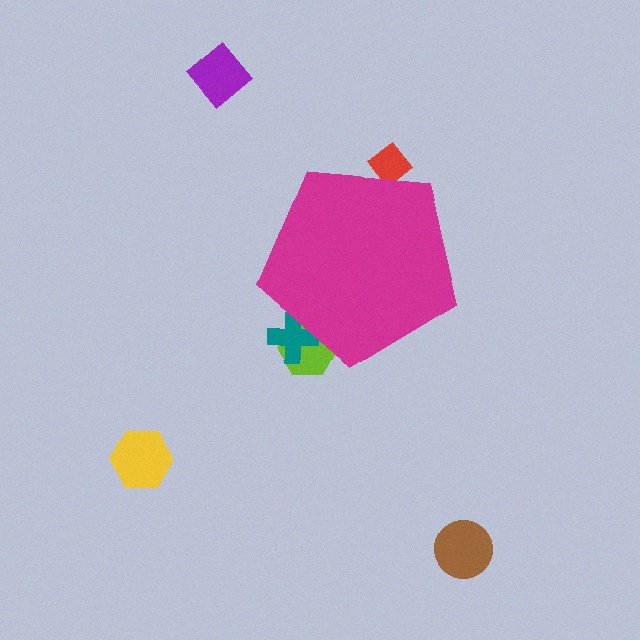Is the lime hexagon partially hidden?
Yes, the lime hexagon is partially hidden behind the magenta pentagon.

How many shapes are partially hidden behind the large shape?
3 shapes are partially hidden.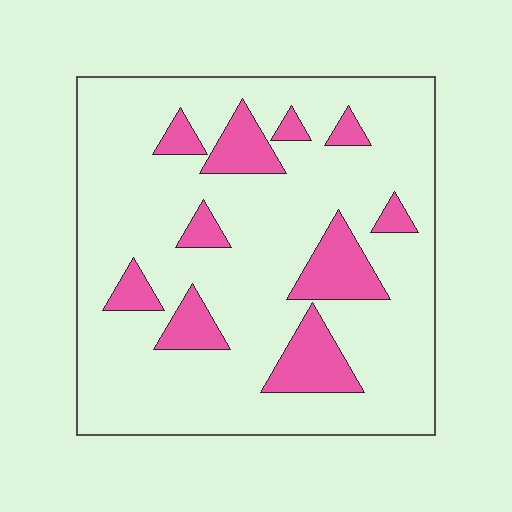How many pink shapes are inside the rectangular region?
10.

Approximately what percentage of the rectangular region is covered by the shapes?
Approximately 20%.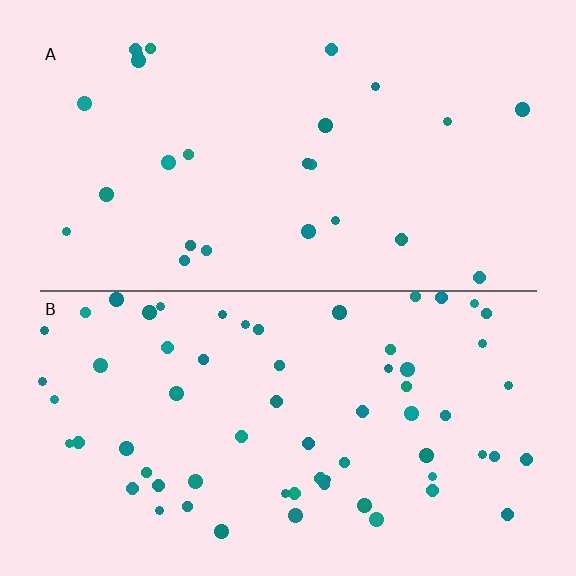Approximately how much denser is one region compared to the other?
Approximately 2.6× — region B over region A.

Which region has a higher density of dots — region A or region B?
B (the bottom).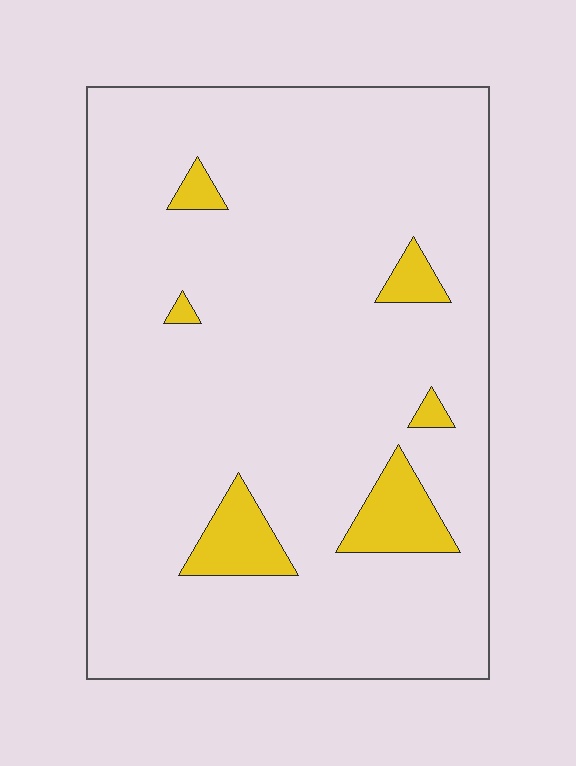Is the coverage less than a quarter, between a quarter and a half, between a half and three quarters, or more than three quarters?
Less than a quarter.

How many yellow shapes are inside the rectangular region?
6.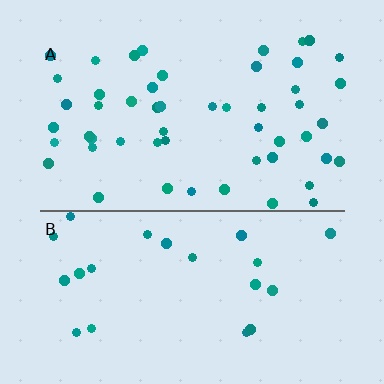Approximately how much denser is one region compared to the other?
Approximately 2.3× — region A over region B.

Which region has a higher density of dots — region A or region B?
A (the top).